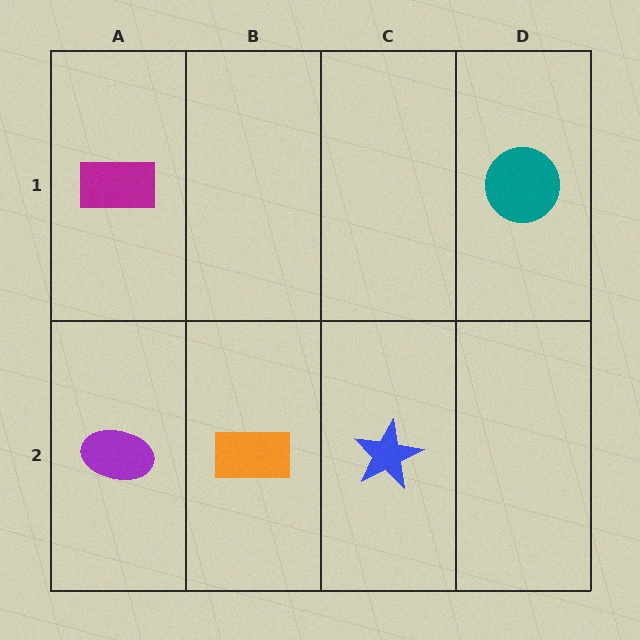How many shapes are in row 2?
3 shapes.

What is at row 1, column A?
A magenta rectangle.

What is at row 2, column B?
An orange rectangle.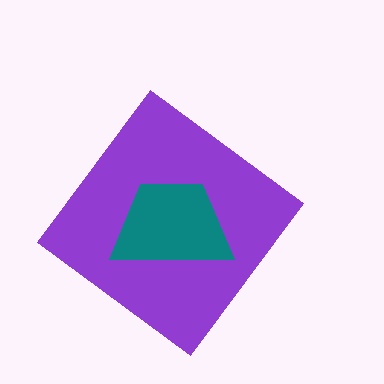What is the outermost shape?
The purple diamond.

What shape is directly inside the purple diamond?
The teal trapezoid.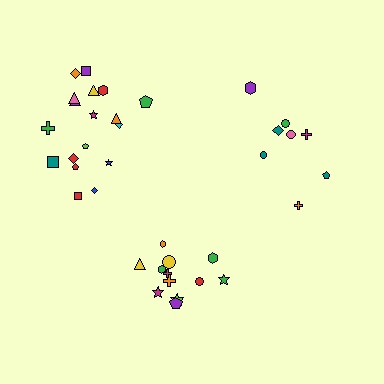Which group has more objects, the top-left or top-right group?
The top-left group.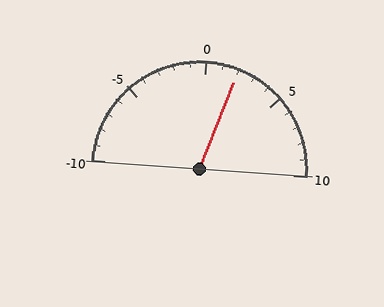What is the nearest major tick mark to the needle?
The nearest major tick mark is 0.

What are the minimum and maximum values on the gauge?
The gauge ranges from -10 to 10.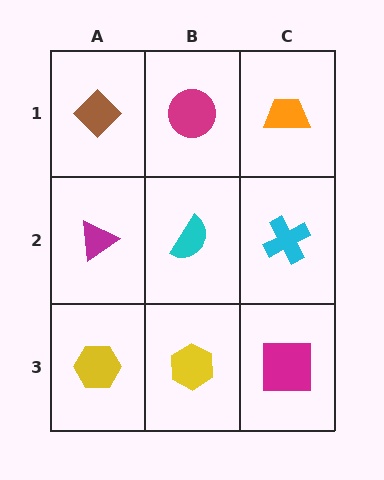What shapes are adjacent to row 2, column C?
An orange trapezoid (row 1, column C), a magenta square (row 3, column C), a cyan semicircle (row 2, column B).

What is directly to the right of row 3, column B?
A magenta square.